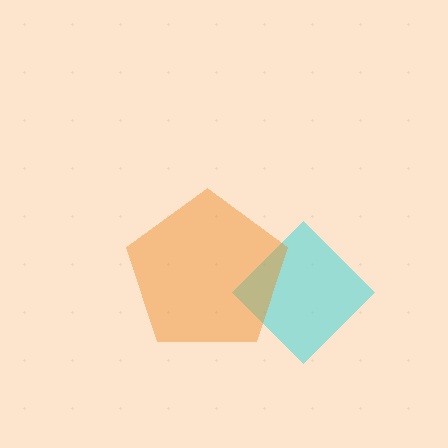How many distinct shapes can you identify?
There are 2 distinct shapes: a cyan diamond, an orange pentagon.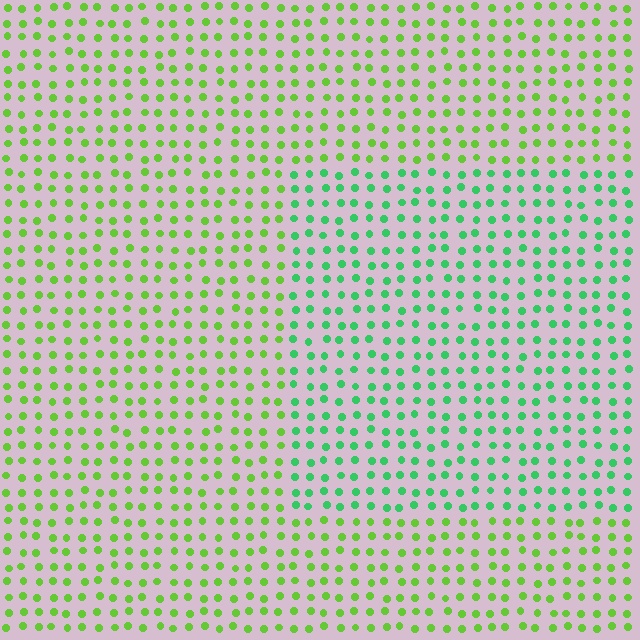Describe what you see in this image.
The image is filled with small lime elements in a uniform arrangement. A rectangle-shaped region is visible where the elements are tinted to a slightly different hue, forming a subtle color boundary.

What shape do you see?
I see a rectangle.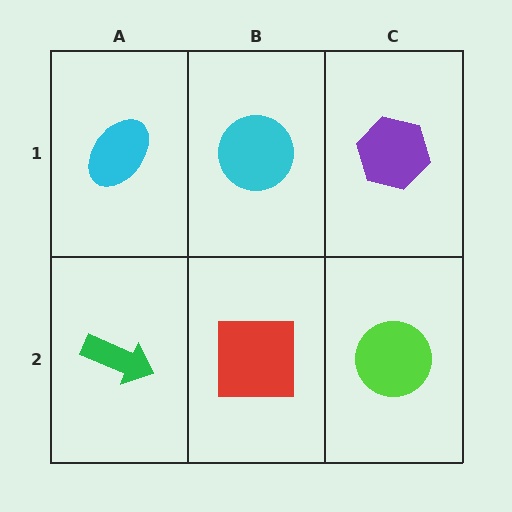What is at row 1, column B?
A cyan circle.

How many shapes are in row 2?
3 shapes.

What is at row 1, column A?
A cyan ellipse.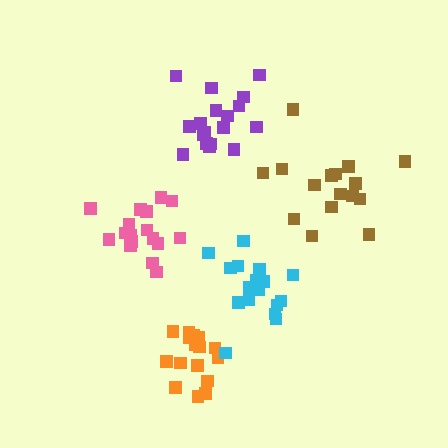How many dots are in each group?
Group 1: 16 dots, Group 2: 16 dots, Group 3: 18 dots, Group 4: 18 dots, Group 5: 17 dots (85 total).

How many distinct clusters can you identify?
There are 5 distinct clusters.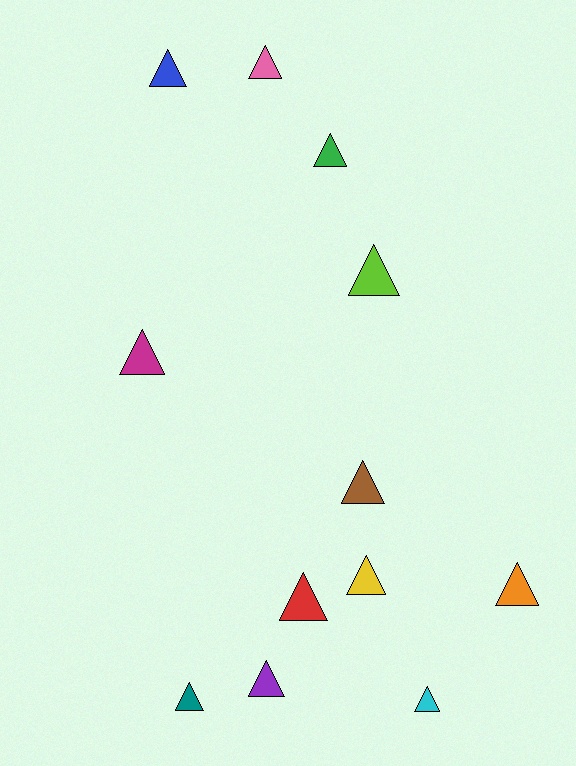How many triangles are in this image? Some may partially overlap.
There are 12 triangles.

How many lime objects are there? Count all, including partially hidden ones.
There is 1 lime object.